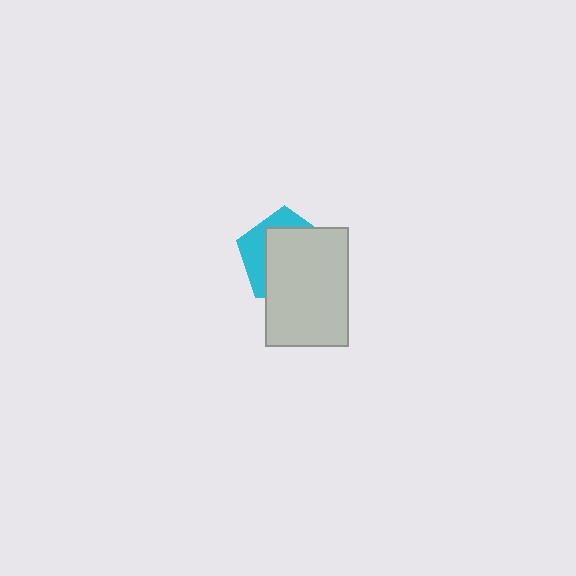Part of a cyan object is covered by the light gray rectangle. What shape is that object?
It is a pentagon.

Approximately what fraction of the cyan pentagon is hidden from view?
Roughly 66% of the cyan pentagon is hidden behind the light gray rectangle.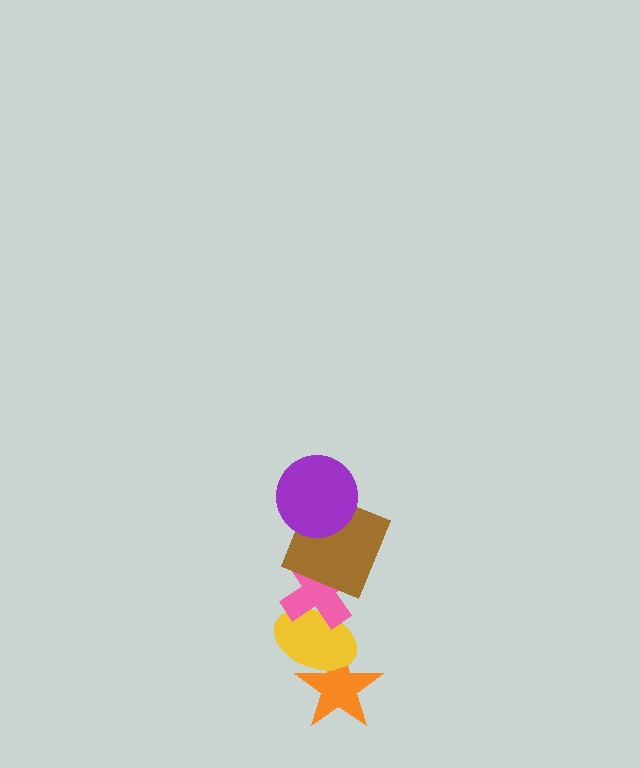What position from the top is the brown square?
The brown square is 2nd from the top.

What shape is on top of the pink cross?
The brown square is on top of the pink cross.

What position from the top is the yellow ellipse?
The yellow ellipse is 4th from the top.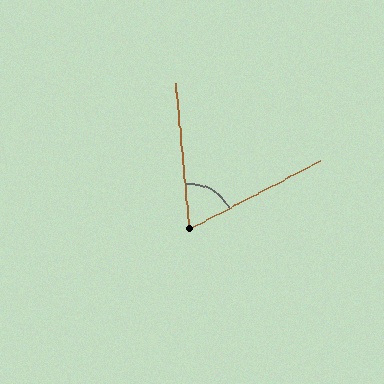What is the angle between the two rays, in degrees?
Approximately 68 degrees.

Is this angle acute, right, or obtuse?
It is acute.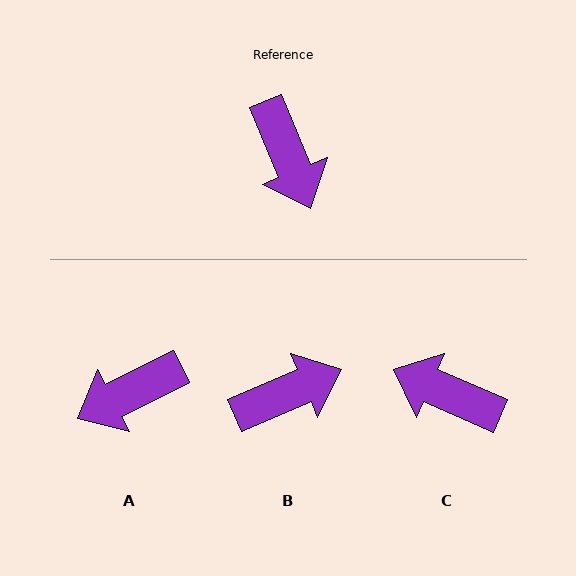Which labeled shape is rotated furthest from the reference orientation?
C, about 136 degrees away.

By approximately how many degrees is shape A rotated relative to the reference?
Approximately 86 degrees clockwise.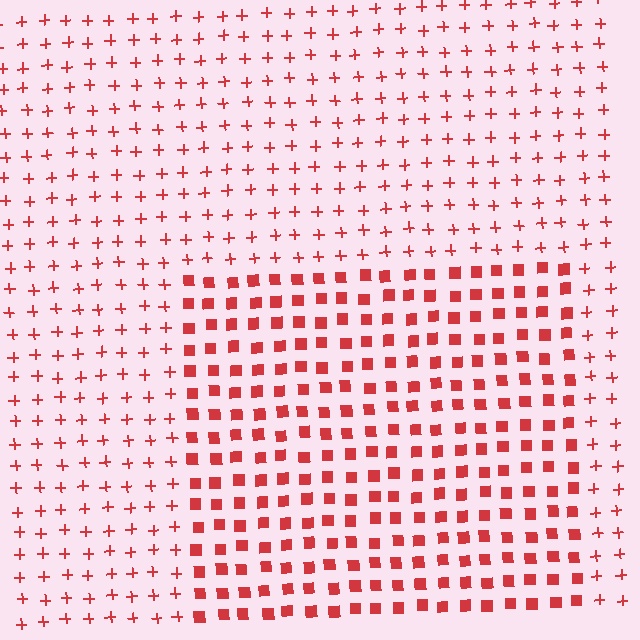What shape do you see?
I see a rectangle.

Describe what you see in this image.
The image is filled with small red elements arranged in a uniform grid. A rectangle-shaped region contains squares, while the surrounding area contains plus signs. The boundary is defined purely by the change in element shape.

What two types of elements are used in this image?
The image uses squares inside the rectangle region and plus signs outside it.